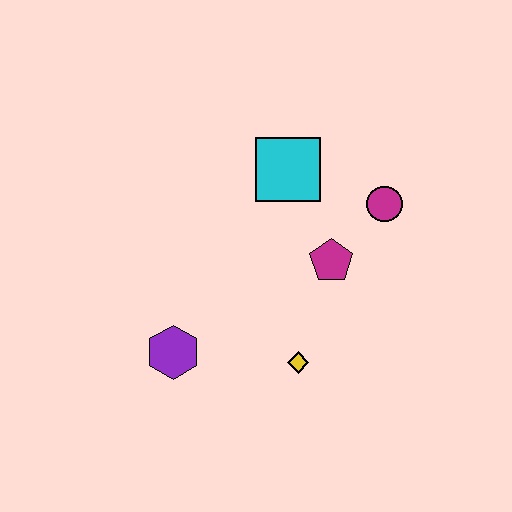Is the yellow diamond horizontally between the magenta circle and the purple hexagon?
Yes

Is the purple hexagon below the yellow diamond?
No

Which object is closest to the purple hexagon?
The yellow diamond is closest to the purple hexagon.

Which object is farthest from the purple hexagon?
The magenta circle is farthest from the purple hexagon.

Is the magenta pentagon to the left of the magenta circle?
Yes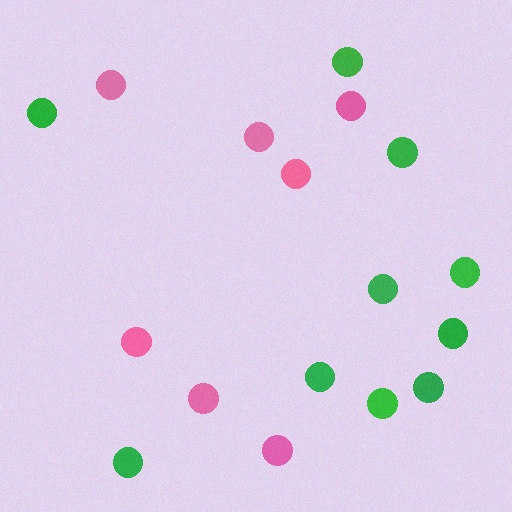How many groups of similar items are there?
There are 2 groups: one group of green circles (10) and one group of pink circles (7).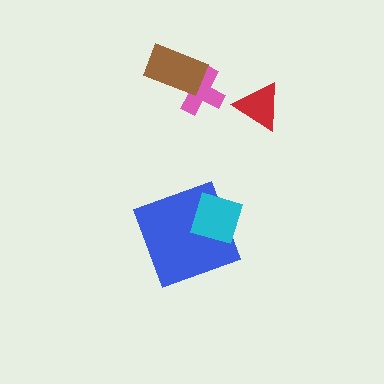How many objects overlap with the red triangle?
0 objects overlap with the red triangle.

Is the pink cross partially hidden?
Yes, it is partially covered by another shape.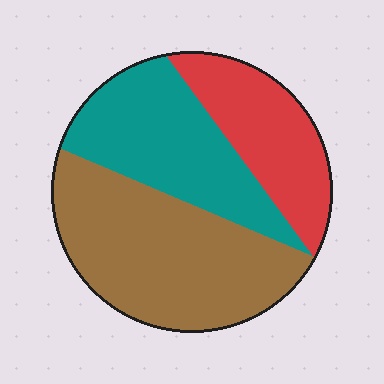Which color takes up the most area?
Brown, at roughly 45%.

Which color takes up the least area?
Red, at roughly 25%.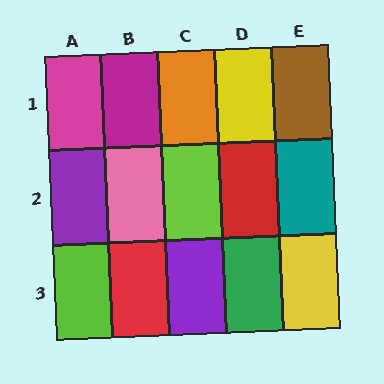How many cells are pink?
1 cell is pink.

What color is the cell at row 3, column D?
Green.